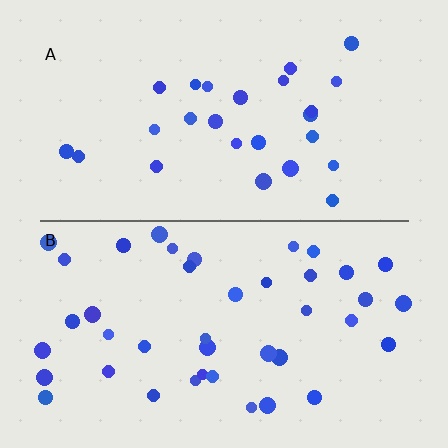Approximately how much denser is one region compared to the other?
Approximately 1.6× — region B over region A.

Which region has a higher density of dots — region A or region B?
B (the bottom).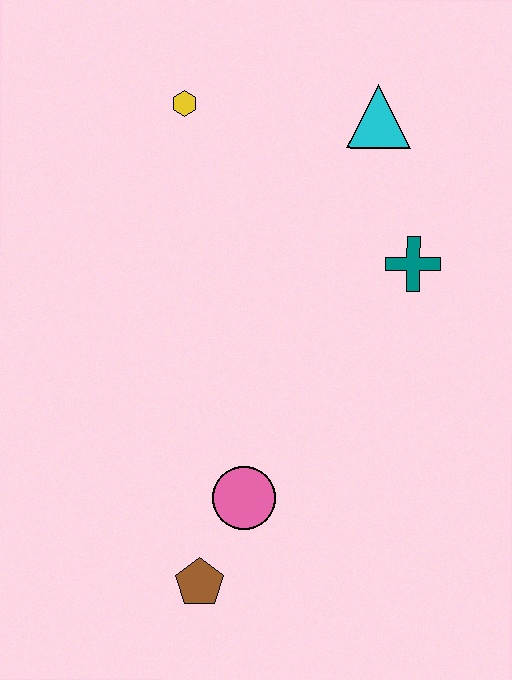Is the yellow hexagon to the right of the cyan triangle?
No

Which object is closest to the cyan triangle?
The teal cross is closest to the cyan triangle.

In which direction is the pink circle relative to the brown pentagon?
The pink circle is above the brown pentagon.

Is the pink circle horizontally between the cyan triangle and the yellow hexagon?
Yes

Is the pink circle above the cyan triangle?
No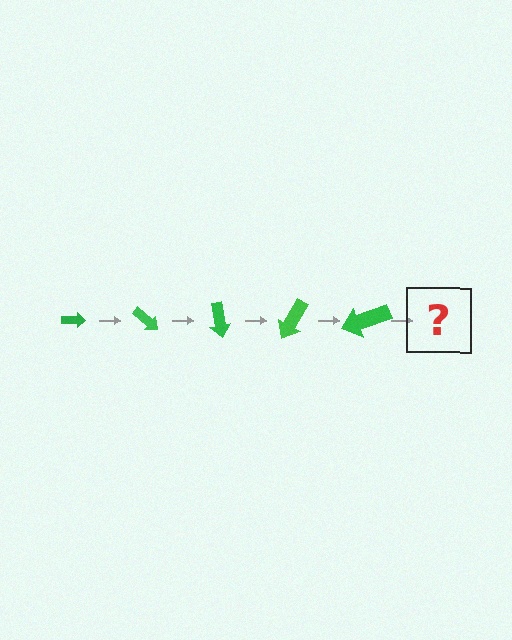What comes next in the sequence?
The next element should be an arrow, larger than the previous one and rotated 200 degrees from the start.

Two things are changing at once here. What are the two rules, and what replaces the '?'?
The two rules are that the arrow grows larger each step and it rotates 40 degrees each step. The '?' should be an arrow, larger than the previous one and rotated 200 degrees from the start.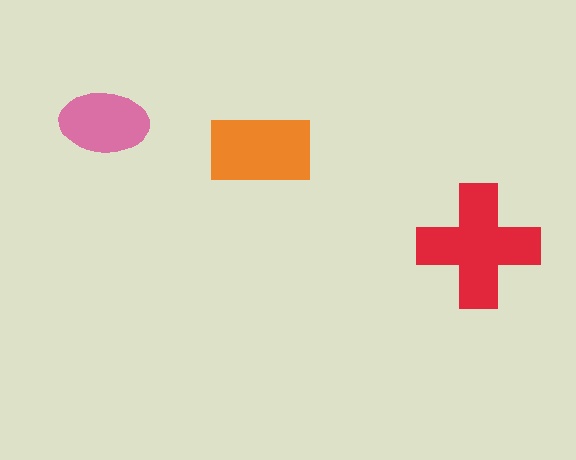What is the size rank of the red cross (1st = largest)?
1st.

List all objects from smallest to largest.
The pink ellipse, the orange rectangle, the red cross.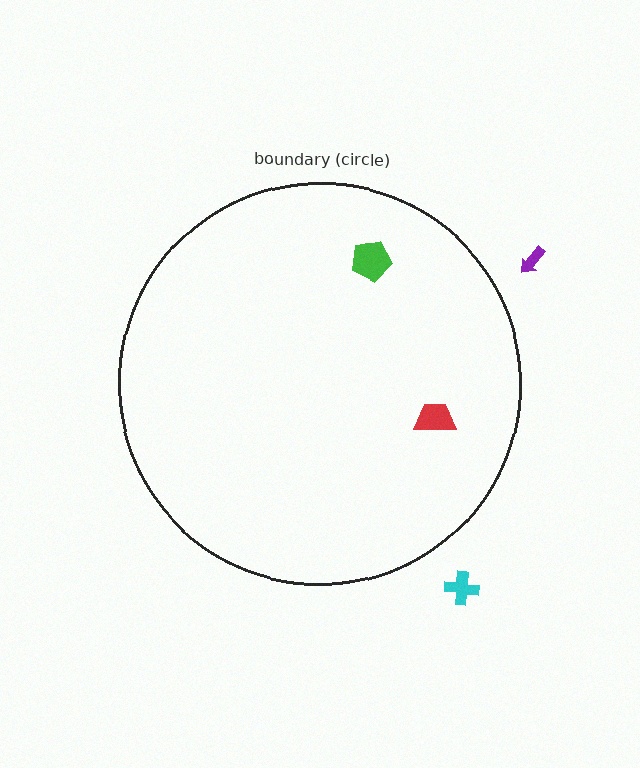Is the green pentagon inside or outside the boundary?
Inside.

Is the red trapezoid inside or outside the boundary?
Inside.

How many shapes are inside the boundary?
2 inside, 2 outside.